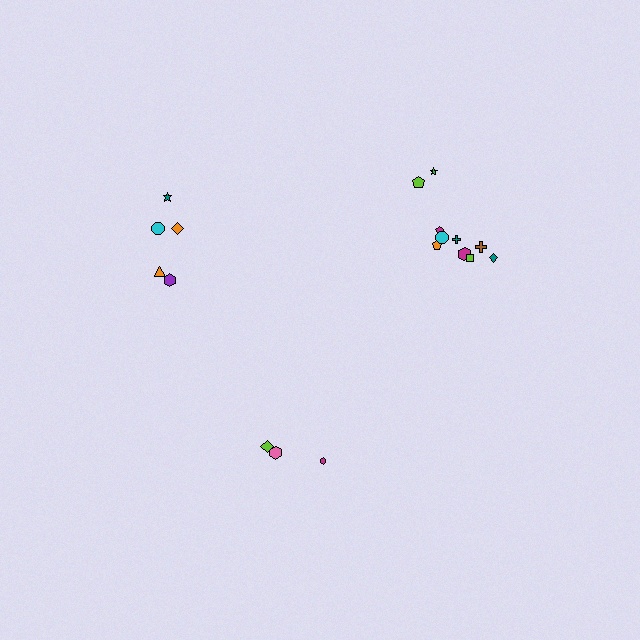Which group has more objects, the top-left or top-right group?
The top-right group.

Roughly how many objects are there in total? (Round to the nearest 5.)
Roughly 20 objects in total.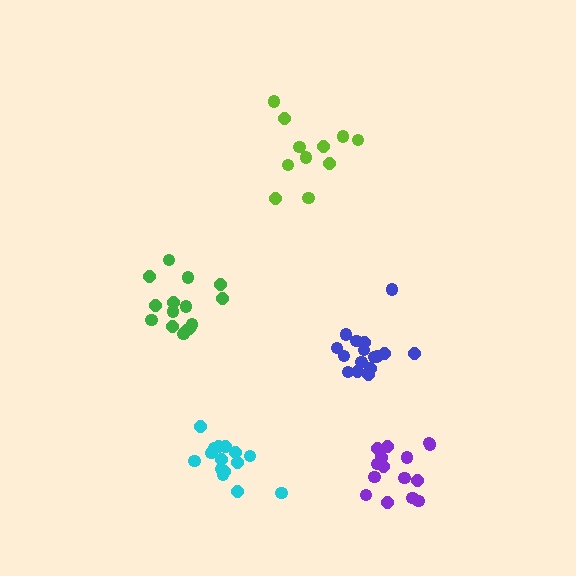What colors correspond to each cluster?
The clusters are colored: green, cyan, blue, purple, lime.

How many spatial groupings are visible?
There are 5 spatial groupings.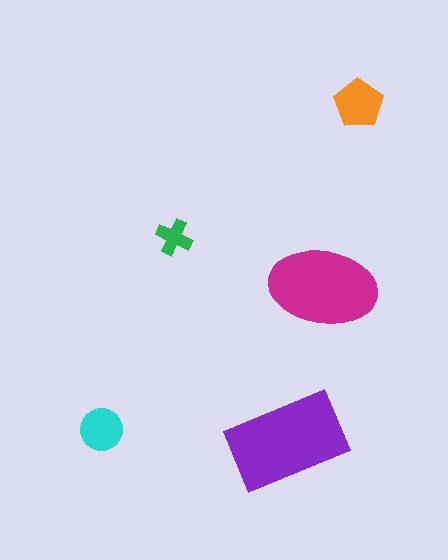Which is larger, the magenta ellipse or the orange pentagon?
The magenta ellipse.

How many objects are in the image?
There are 5 objects in the image.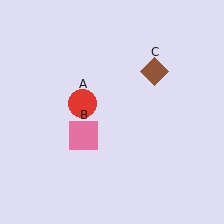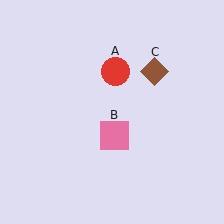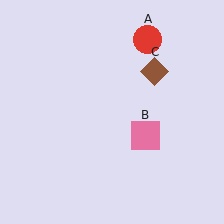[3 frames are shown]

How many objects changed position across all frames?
2 objects changed position: red circle (object A), pink square (object B).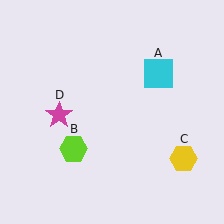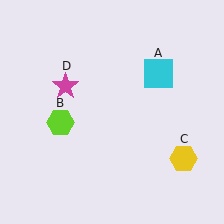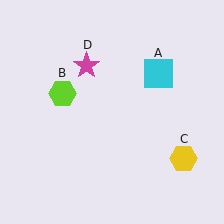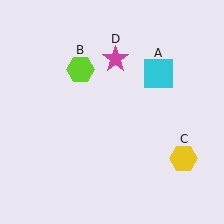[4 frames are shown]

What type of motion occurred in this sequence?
The lime hexagon (object B), magenta star (object D) rotated clockwise around the center of the scene.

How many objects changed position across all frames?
2 objects changed position: lime hexagon (object B), magenta star (object D).